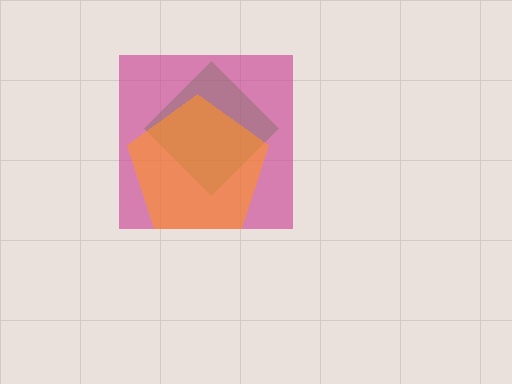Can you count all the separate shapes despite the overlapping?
Yes, there are 3 separate shapes.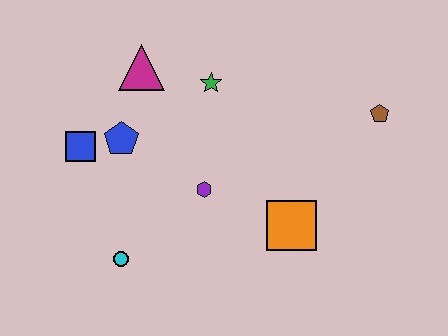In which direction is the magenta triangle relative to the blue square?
The magenta triangle is above the blue square.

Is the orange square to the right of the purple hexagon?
Yes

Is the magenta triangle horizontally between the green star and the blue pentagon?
Yes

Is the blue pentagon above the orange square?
Yes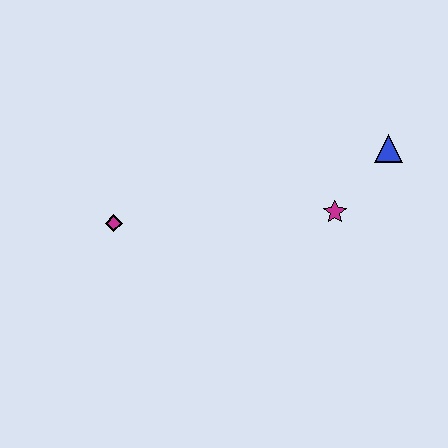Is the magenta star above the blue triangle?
No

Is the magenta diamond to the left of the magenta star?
Yes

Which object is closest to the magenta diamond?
The magenta star is closest to the magenta diamond.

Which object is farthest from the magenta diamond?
The blue triangle is farthest from the magenta diamond.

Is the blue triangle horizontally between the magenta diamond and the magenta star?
No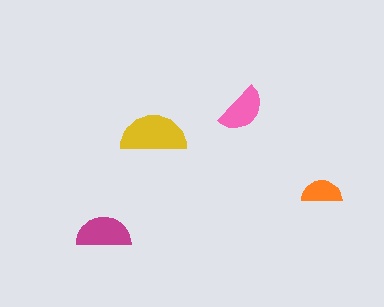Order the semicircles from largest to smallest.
the yellow one, the magenta one, the pink one, the orange one.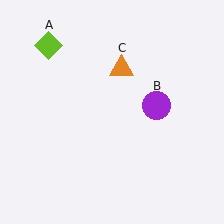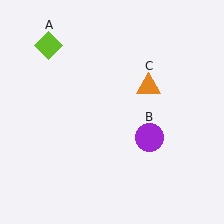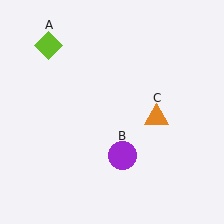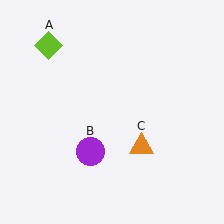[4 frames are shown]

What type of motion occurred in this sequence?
The purple circle (object B), orange triangle (object C) rotated clockwise around the center of the scene.